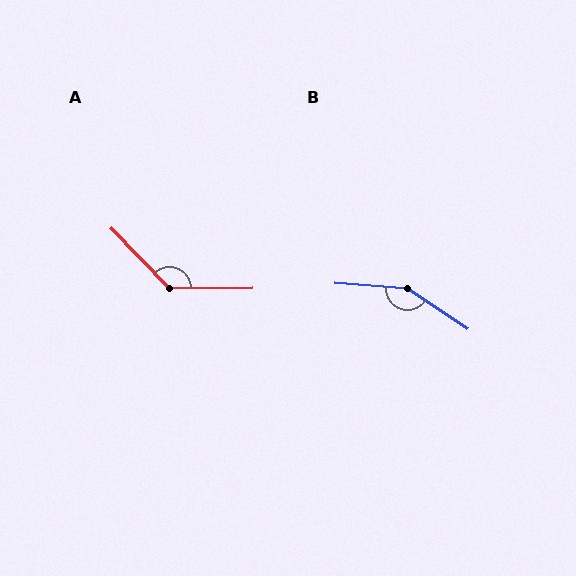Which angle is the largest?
B, at approximately 151 degrees.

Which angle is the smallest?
A, at approximately 134 degrees.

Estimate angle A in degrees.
Approximately 134 degrees.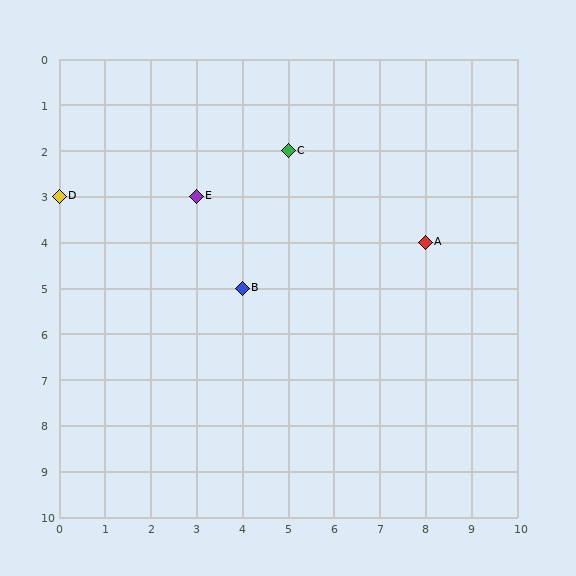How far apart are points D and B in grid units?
Points D and B are 4 columns and 2 rows apart (about 4.5 grid units diagonally).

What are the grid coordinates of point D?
Point D is at grid coordinates (0, 3).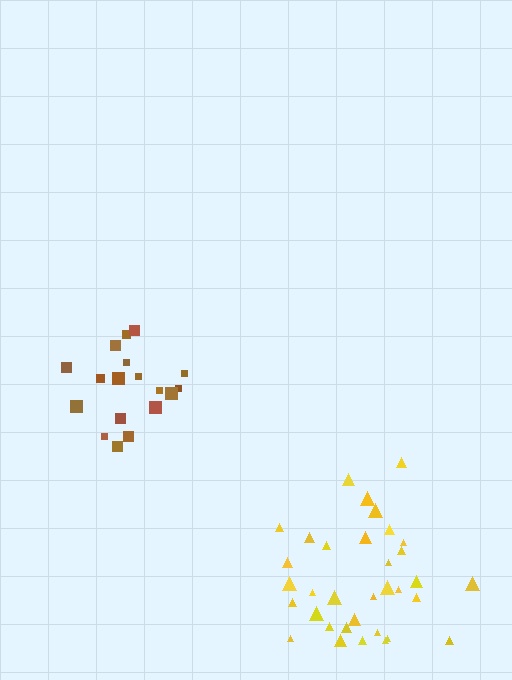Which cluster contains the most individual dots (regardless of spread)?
Yellow (34).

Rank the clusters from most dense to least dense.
brown, yellow.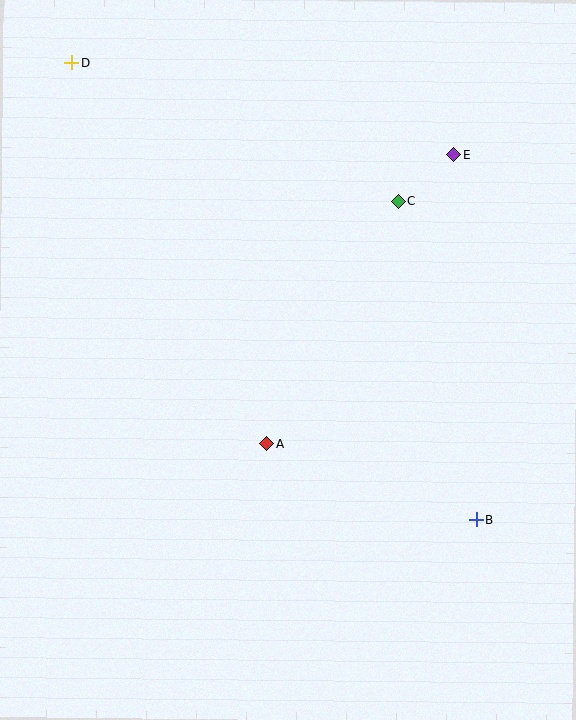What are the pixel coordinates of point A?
Point A is at (267, 443).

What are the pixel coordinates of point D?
Point D is at (72, 63).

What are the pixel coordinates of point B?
Point B is at (477, 520).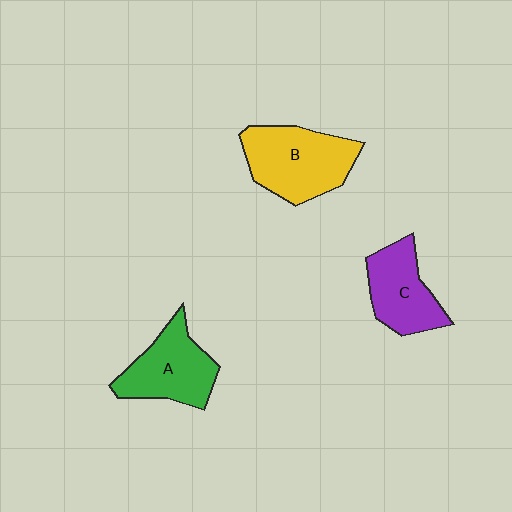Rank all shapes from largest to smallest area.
From largest to smallest: B (yellow), A (green), C (purple).